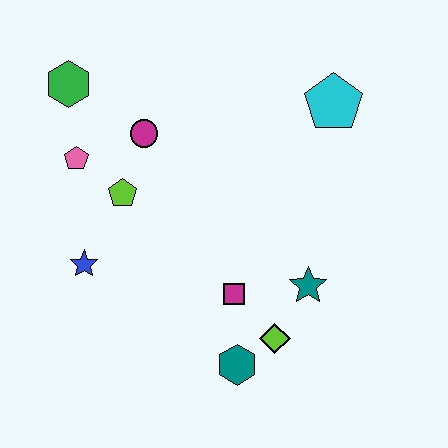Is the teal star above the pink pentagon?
No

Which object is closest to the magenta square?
The lime diamond is closest to the magenta square.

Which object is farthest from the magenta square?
The green hexagon is farthest from the magenta square.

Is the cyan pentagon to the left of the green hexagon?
No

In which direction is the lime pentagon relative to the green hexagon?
The lime pentagon is below the green hexagon.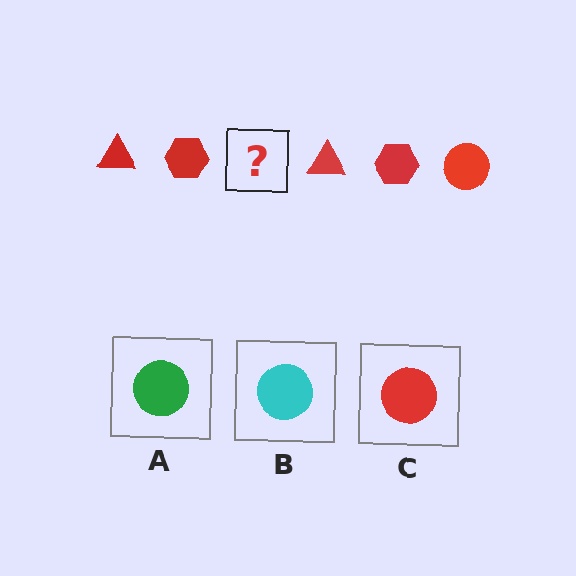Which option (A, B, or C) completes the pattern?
C.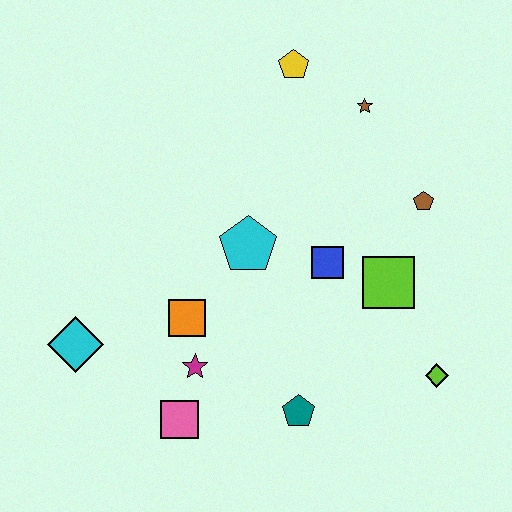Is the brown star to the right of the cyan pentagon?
Yes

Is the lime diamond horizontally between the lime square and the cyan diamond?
No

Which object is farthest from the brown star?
The cyan diamond is farthest from the brown star.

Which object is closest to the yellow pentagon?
The brown star is closest to the yellow pentagon.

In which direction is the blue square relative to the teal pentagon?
The blue square is above the teal pentagon.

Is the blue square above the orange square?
Yes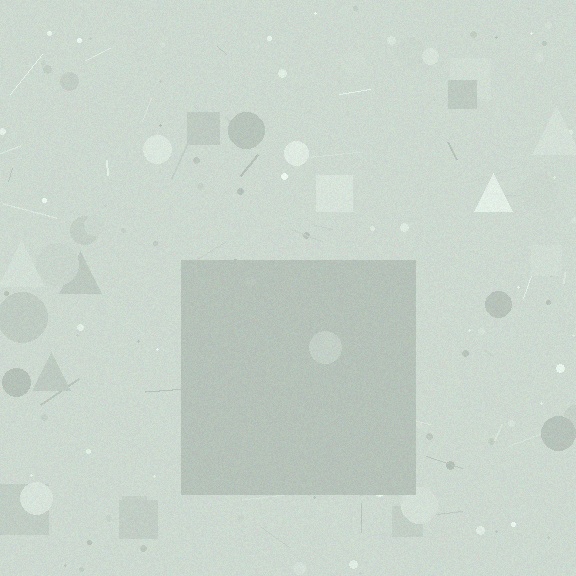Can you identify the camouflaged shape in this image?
The camouflaged shape is a square.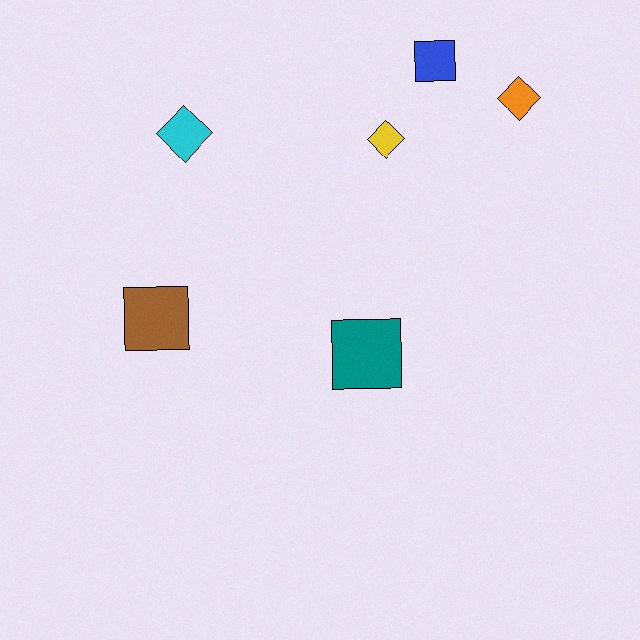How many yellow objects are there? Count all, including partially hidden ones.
There is 1 yellow object.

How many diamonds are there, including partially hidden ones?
There are 3 diamonds.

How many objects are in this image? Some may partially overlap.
There are 6 objects.